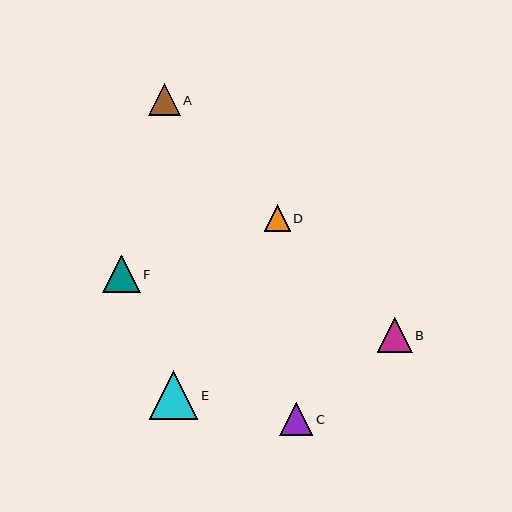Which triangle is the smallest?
Triangle D is the smallest with a size of approximately 26 pixels.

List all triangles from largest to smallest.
From largest to smallest: E, F, B, C, A, D.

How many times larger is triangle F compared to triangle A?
Triangle F is approximately 1.2 times the size of triangle A.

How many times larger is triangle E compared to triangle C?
Triangle E is approximately 1.5 times the size of triangle C.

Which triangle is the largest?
Triangle E is the largest with a size of approximately 48 pixels.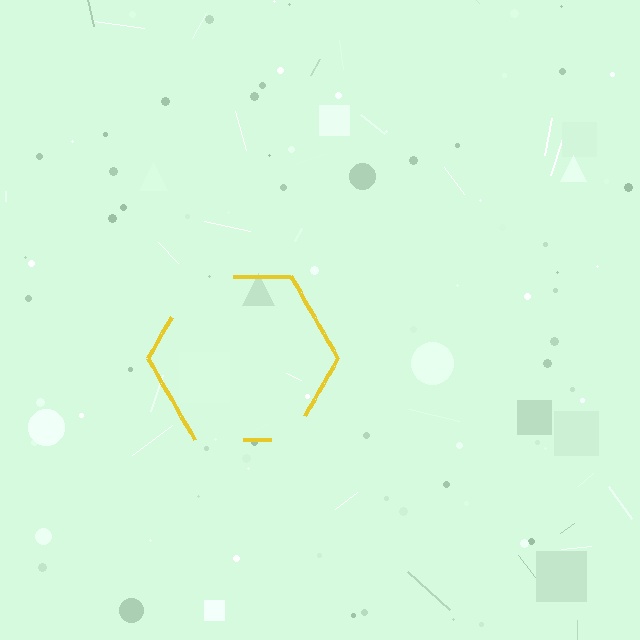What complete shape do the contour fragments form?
The contour fragments form a hexagon.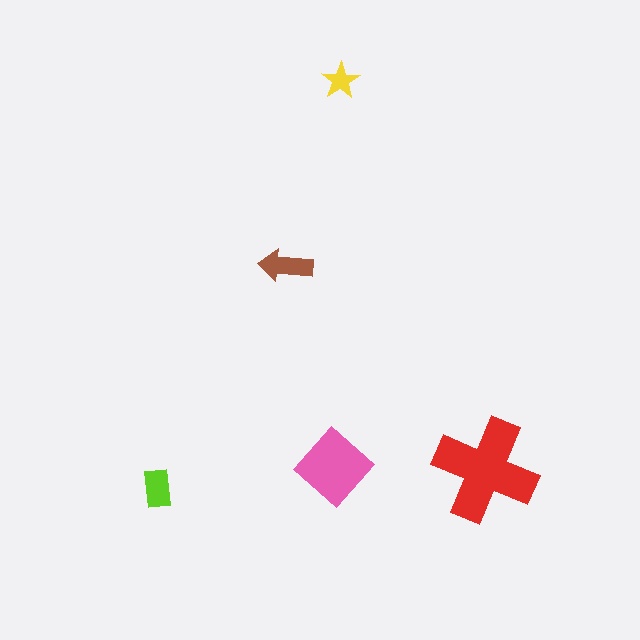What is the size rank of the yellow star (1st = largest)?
5th.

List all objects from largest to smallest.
The red cross, the pink diamond, the brown arrow, the lime rectangle, the yellow star.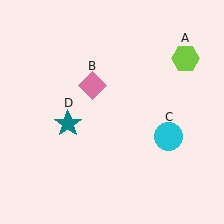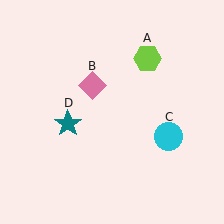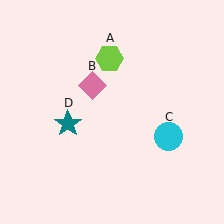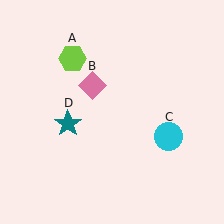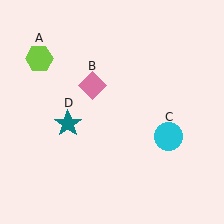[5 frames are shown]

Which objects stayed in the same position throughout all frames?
Pink diamond (object B) and cyan circle (object C) and teal star (object D) remained stationary.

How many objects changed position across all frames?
1 object changed position: lime hexagon (object A).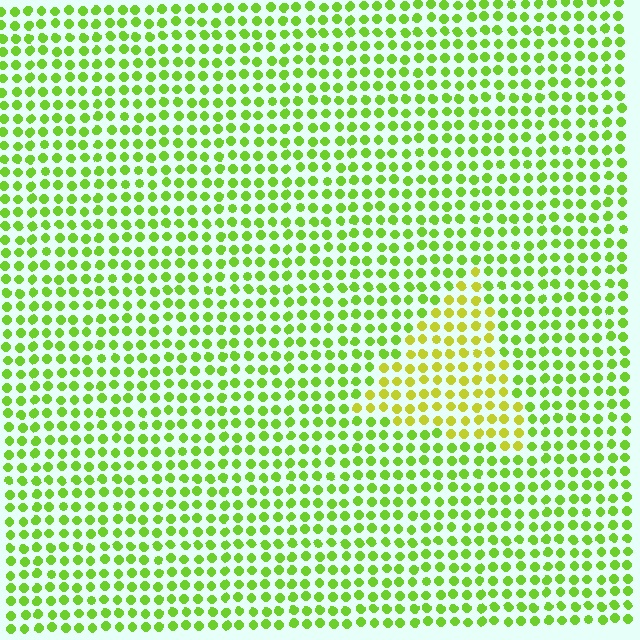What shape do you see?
I see a triangle.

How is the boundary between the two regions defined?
The boundary is defined purely by a slight shift in hue (about 31 degrees). Spacing, size, and orientation are identical on both sides.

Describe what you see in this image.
The image is filled with small lime elements in a uniform arrangement. A triangle-shaped region is visible where the elements are tinted to a slightly different hue, forming a subtle color boundary.